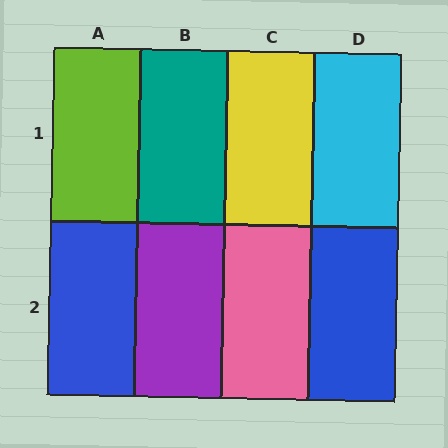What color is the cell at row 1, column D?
Cyan.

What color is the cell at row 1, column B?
Teal.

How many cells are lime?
1 cell is lime.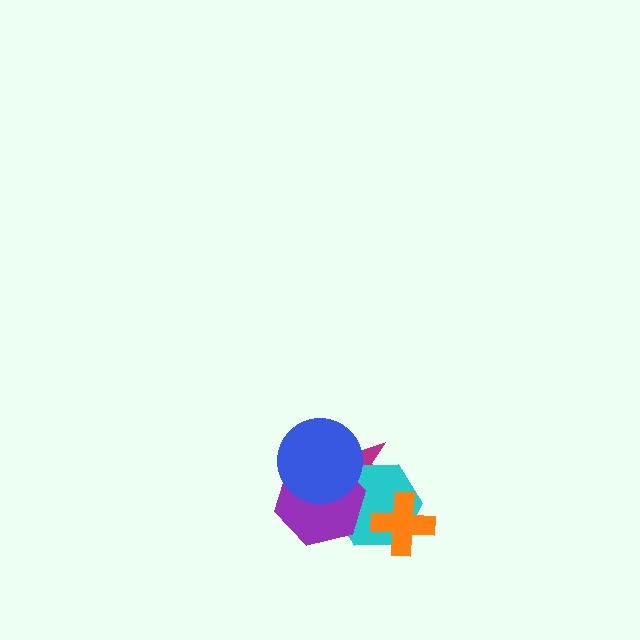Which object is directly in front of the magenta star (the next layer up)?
The cyan hexagon is directly in front of the magenta star.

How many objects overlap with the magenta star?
3 objects overlap with the magenta star.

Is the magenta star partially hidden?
Yes, it is partially covered by another shape.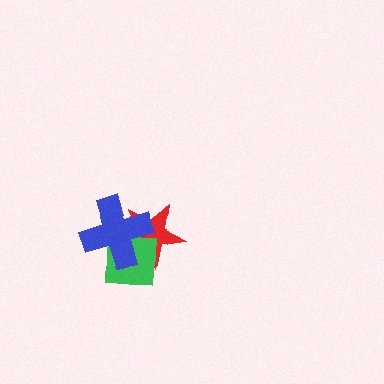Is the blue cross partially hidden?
No, no other shape covers it.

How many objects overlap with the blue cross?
2 objects overlap with the blue cross.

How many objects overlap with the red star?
2 objects overlap with the red star.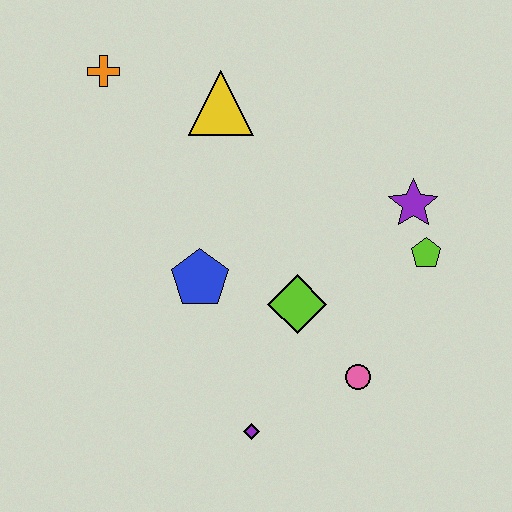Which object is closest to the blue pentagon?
The lime diamond is closest to the blue pentagon.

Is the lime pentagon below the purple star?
Yes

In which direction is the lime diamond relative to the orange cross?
The lime diamond is below the orange cross.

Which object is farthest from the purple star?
The orange cross is farthest from the purple star.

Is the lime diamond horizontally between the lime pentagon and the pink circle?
No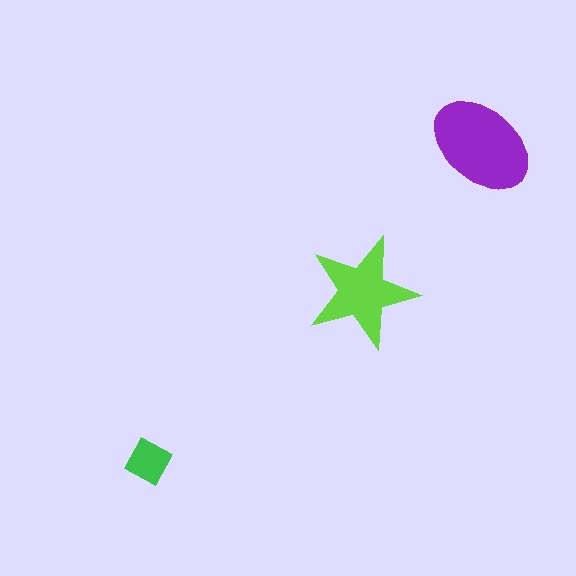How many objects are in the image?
There are 3 objects in the image.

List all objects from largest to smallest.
The purple ellipse, the lime star, the green diamond.